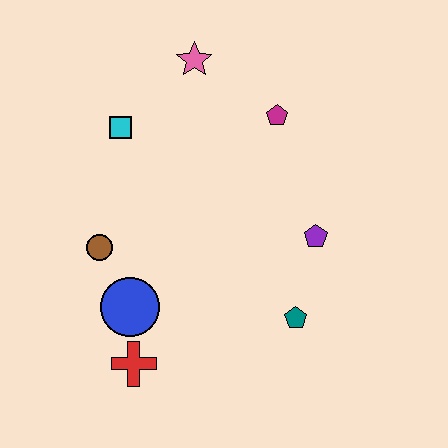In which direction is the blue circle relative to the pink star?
The blue circle is below the pink star.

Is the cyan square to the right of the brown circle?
Yes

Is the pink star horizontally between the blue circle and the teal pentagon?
Yes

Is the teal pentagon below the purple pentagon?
Yes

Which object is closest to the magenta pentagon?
The pink star is closest to the magenta pentagon.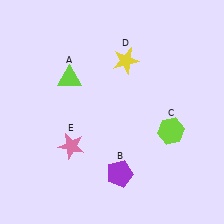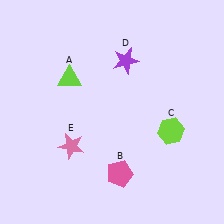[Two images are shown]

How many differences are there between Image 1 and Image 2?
There are 2 differences between the two images.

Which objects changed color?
B changed from purple to pink. D changed from yellow to purple.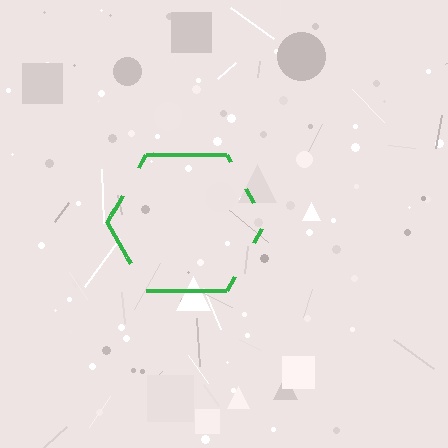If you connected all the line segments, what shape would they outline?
They would outline a hexagon.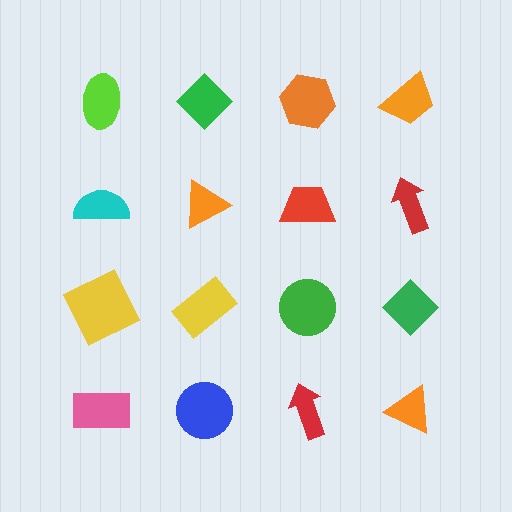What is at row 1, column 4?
An orange trapezoid.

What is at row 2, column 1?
A cyan semicircle.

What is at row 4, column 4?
An orange triangle.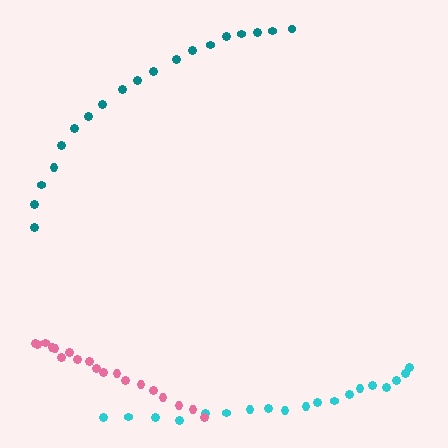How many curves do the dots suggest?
There are 3 distinct paths.